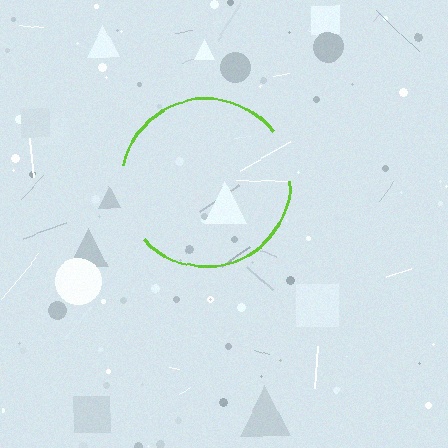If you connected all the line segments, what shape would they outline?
They would outline a circle.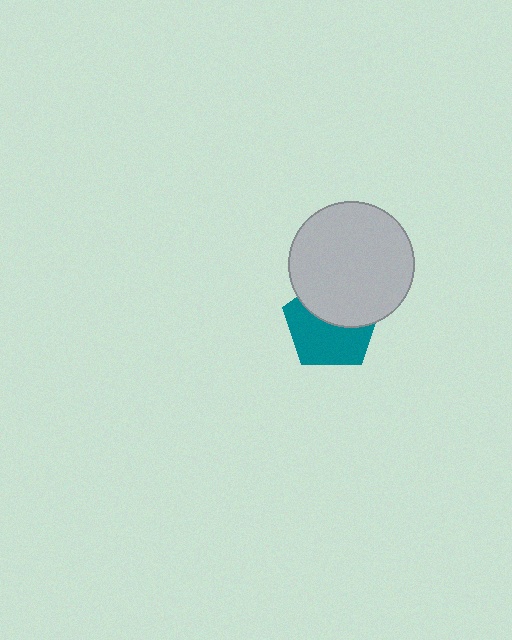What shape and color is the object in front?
The object in front is a light gray circle.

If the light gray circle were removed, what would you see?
You would see the complete teal pentagon.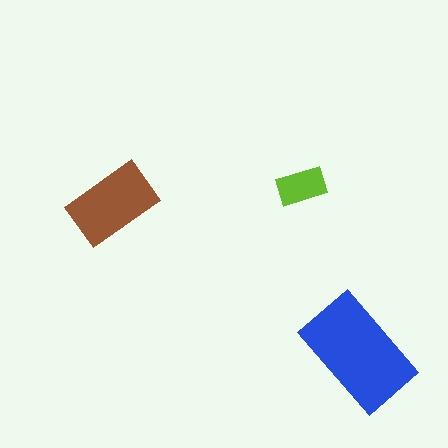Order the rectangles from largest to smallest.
the blue one, the brown one, the lime one.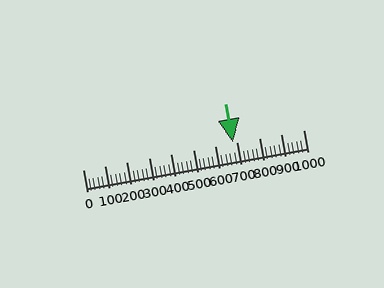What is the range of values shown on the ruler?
The ruler shows values from 0 to 1000.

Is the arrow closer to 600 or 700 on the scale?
The arrow is closer to 700.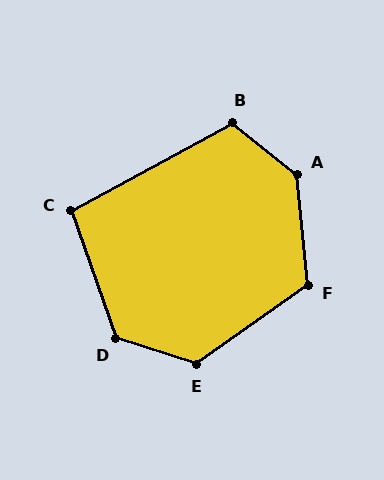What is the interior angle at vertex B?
Approximately 113 degrees (obtuse).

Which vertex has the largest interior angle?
A, at approximately 134 degrees.